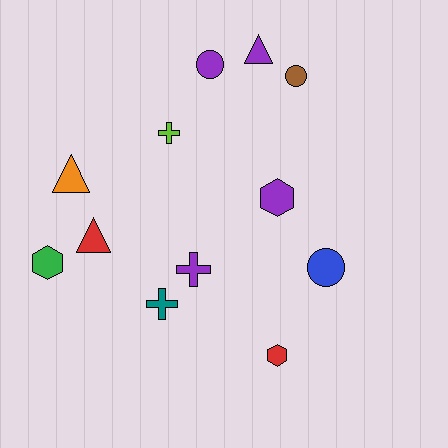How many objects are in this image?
There are 12 objects.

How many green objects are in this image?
There is 1 green object.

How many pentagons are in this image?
There are no pentagons.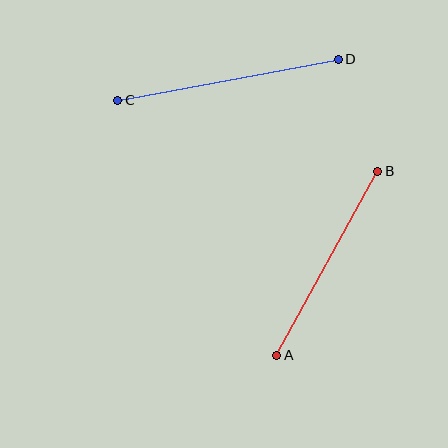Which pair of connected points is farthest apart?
Points C and D are farthest apart.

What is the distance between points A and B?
The distance is approximately 210 pixels.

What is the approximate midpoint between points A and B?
The midpoint is at approximately (327, 263) pixels.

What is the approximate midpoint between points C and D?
The midpoint is at approximately (228, 80) pixels.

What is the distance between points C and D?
The distance is approximately 224 pixels.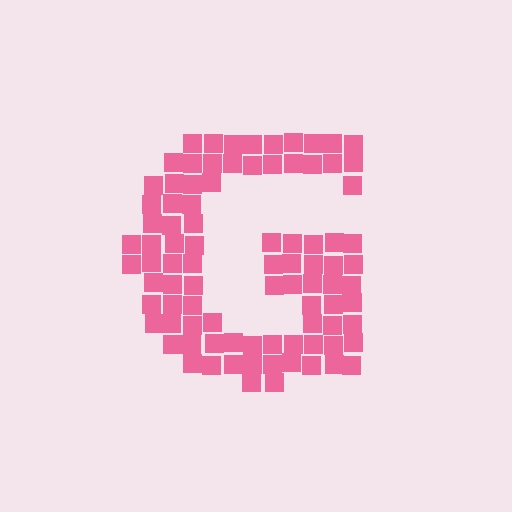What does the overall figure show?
The overall figure shows the letter G.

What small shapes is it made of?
It is made of small squares.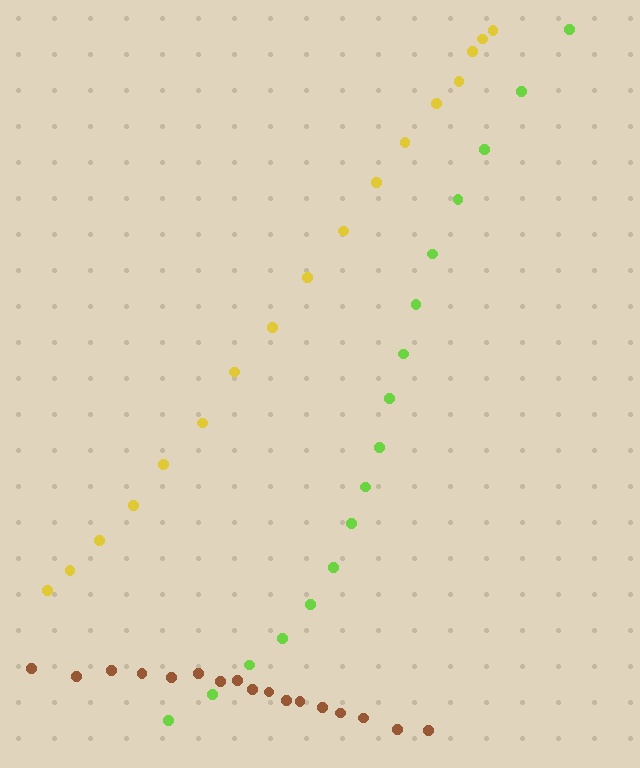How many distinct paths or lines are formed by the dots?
There are 3 distinct paths.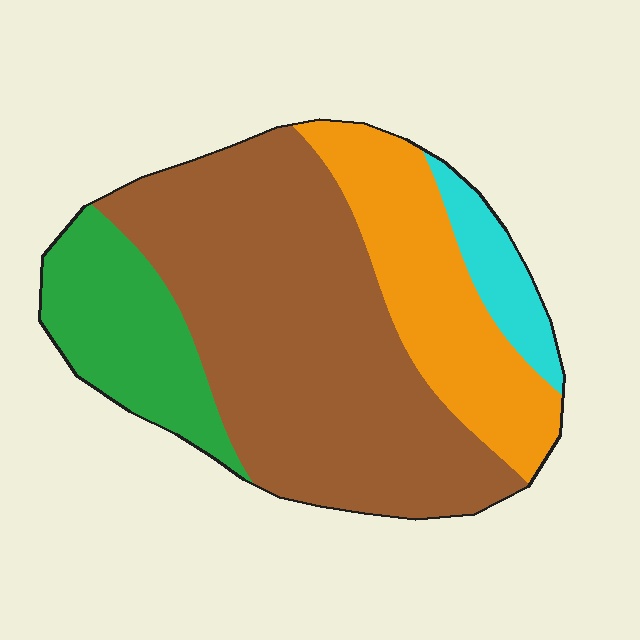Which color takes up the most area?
Brown, at roughly 55%.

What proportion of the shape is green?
Green takes up about one sixth (1/6) of the shape.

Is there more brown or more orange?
Brown.